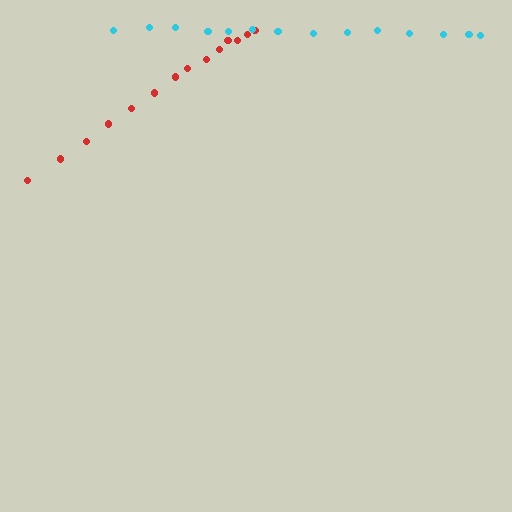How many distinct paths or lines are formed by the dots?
There are 2 distinct paths.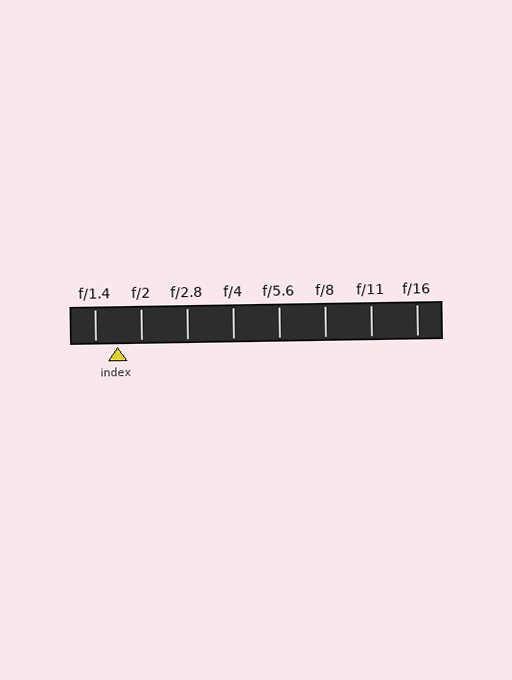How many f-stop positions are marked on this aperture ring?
There are 8 f-stop positions marked.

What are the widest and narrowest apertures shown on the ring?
The widest aperture shown is f/1.4 and the narrowest is f/16.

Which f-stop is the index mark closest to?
The index mark is closest to f/1.4.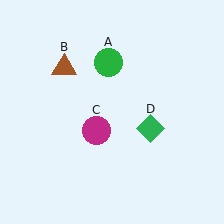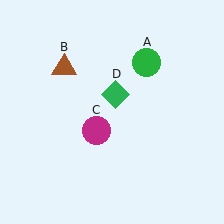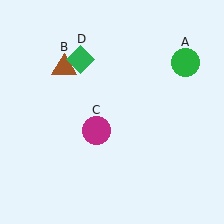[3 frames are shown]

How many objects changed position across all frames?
2 objects changed position: green circle (object A), green diamond (object D).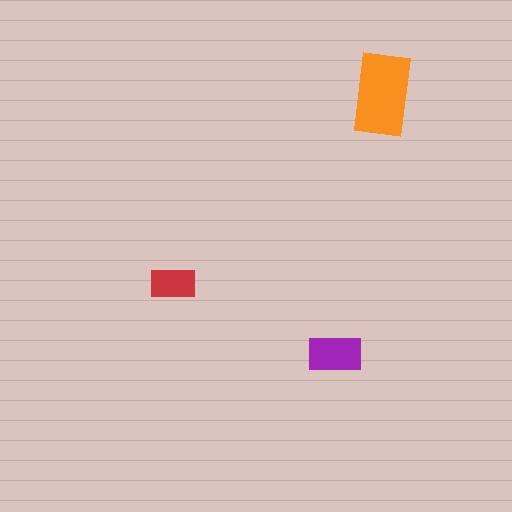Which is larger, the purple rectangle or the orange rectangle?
The orange one.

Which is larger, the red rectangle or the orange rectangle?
The orange one.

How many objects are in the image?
There are 3 objects in the image.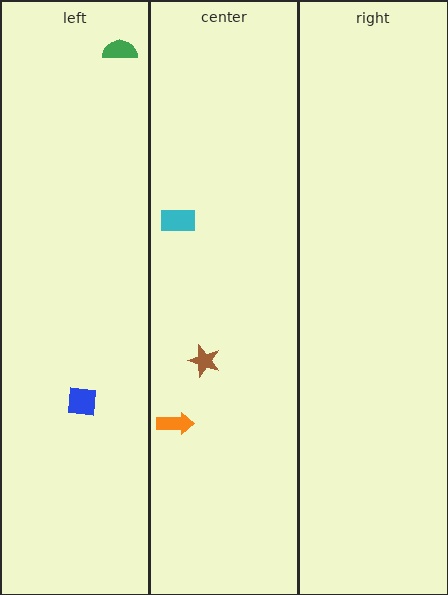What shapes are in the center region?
The brown star, the cyan rectangle, the orange arrow.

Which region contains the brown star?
The center region.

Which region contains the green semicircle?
The left region.